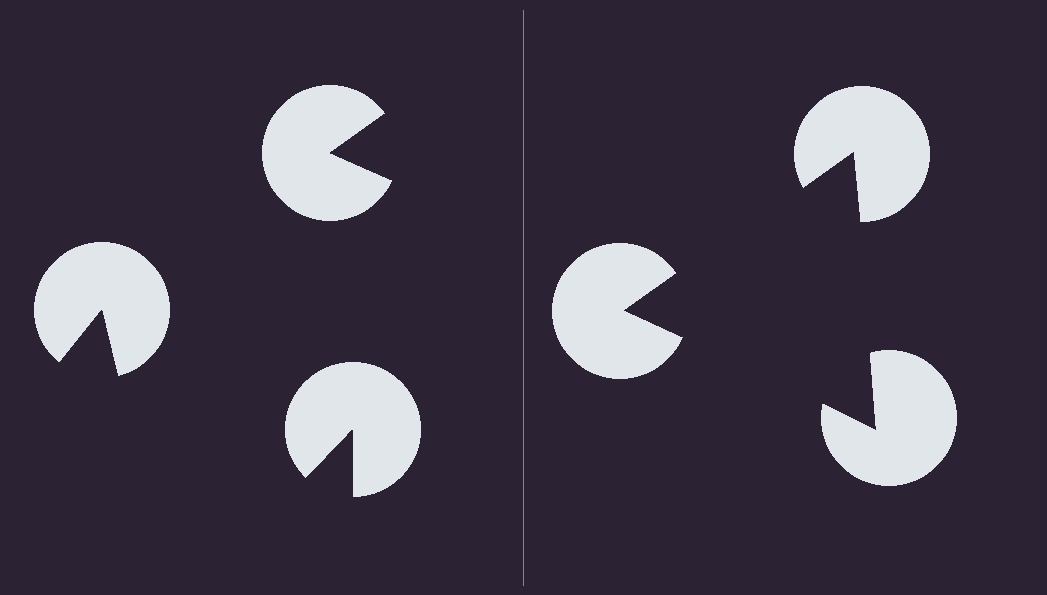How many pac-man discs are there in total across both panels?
6 — 3 on each side.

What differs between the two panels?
The pac-man discs are positioned identically on both sides; only the wedge orientations differ. On the right they align to a triangle; on the left they are misaligned.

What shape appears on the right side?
An illusory triangle.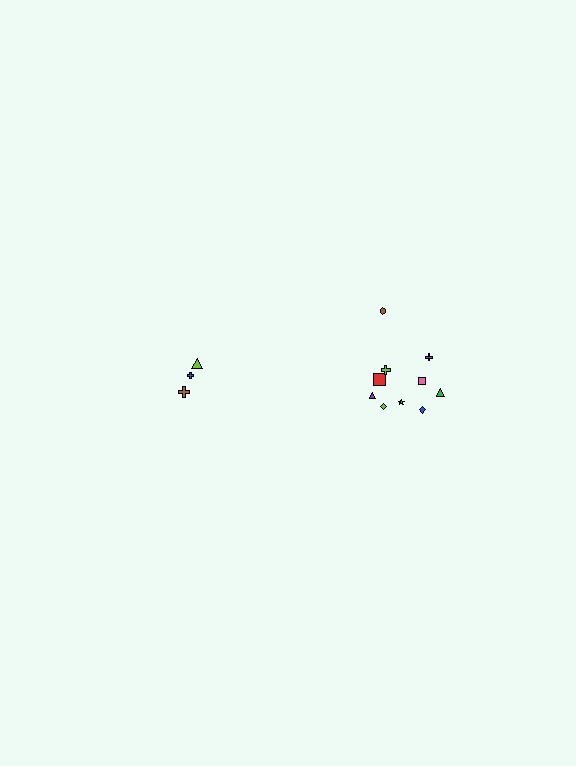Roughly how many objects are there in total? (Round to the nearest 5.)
Roughly 15 objects in total.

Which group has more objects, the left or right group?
The right group.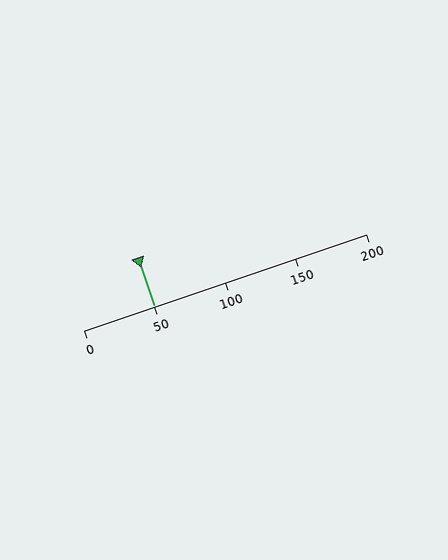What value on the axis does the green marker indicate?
The marker indicates approximately 50.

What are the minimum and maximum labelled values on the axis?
The axis runs from 0 to 200.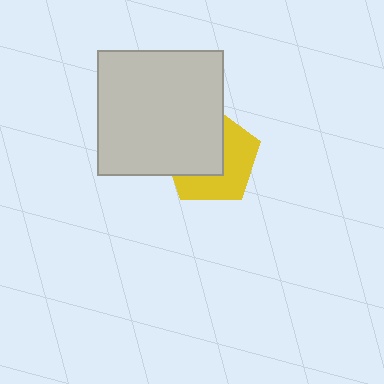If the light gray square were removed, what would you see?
You would see the complete yellow pentagon.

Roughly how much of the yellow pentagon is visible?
About half of it is visible (roughly 50%).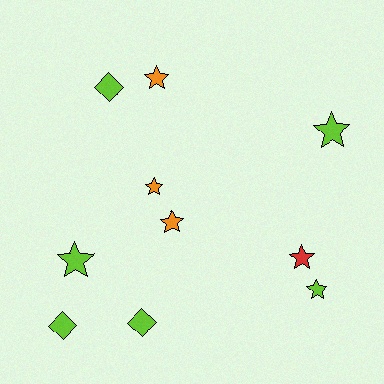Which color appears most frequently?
Lime, with 6 objects.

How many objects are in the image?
There are 10 objects.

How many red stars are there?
There is 1 red star.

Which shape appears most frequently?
Star, with 7 objects.